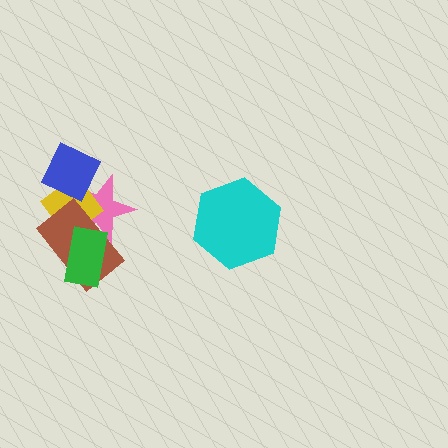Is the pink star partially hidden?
Yes, it is partially covered by another shape.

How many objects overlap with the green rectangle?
3 objects overlap with the green rectangle.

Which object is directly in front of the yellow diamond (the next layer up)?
The blue diamond is directly in front of the yellow diamond.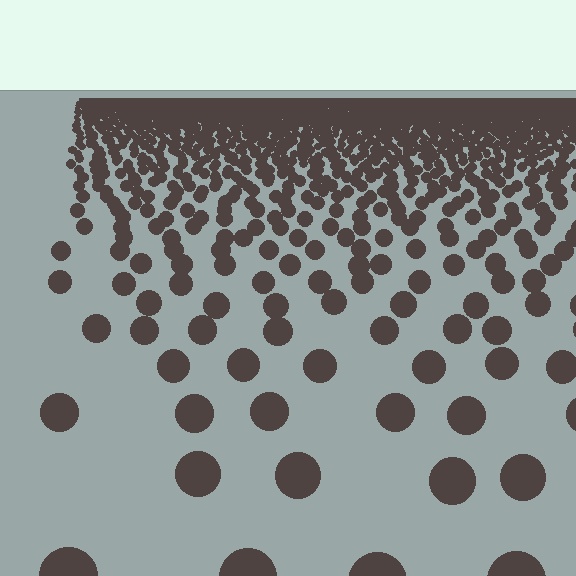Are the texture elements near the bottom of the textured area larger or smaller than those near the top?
Larger. Near the bottom, elements are closer to the viewer and appear at a bigger on-screen size.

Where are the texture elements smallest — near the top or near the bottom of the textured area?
Near the top.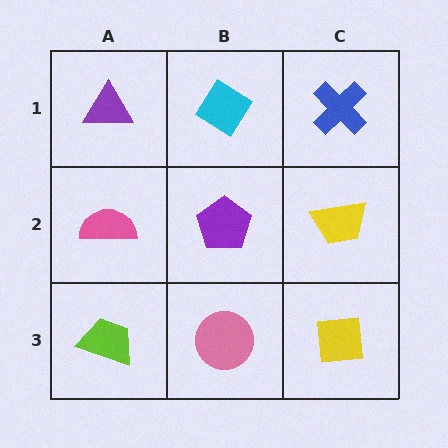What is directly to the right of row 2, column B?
A yellow trapezoid.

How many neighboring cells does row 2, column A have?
3.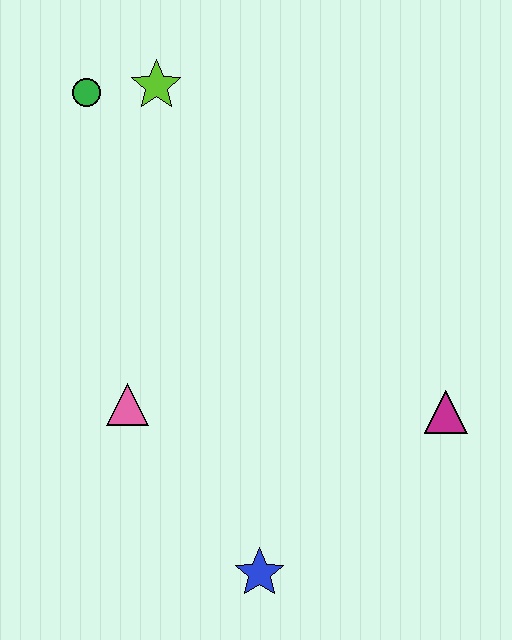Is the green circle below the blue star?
No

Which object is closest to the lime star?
The green circle is closest to the lime star.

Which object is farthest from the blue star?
The green circle is farthest from the blue star.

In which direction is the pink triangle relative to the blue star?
The pink triangle is above the blue star.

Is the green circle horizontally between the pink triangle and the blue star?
No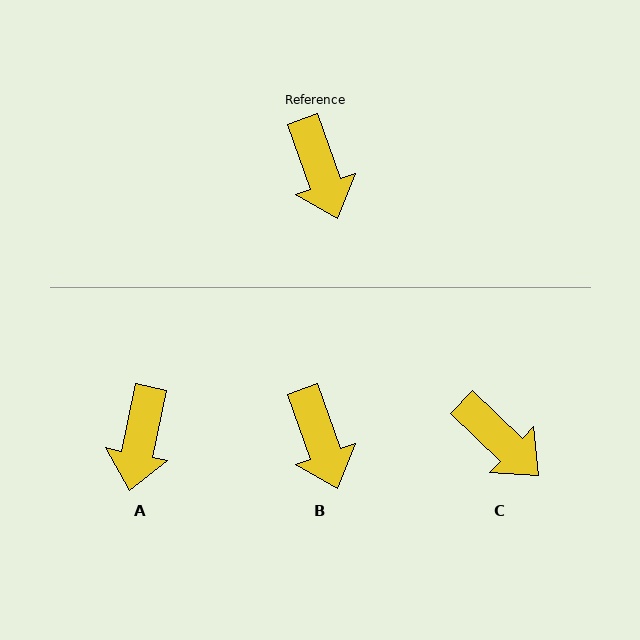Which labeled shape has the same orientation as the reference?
B.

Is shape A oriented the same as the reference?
No, it is off by about 31 degrees.